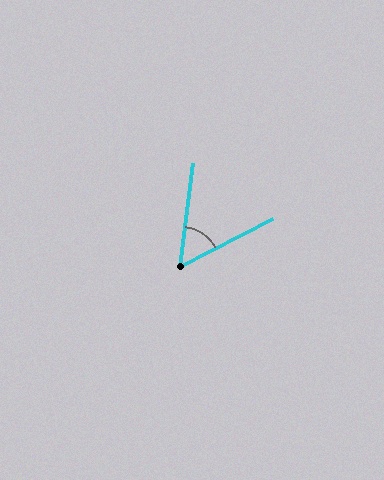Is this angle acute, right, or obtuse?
It is acute.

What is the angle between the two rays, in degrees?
Approximately 56 degrees.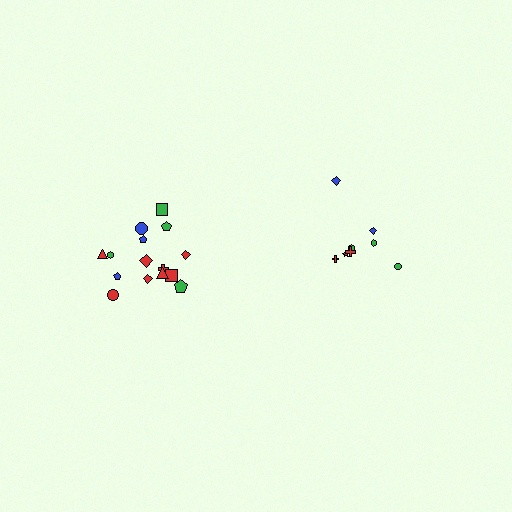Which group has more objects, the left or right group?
The left group.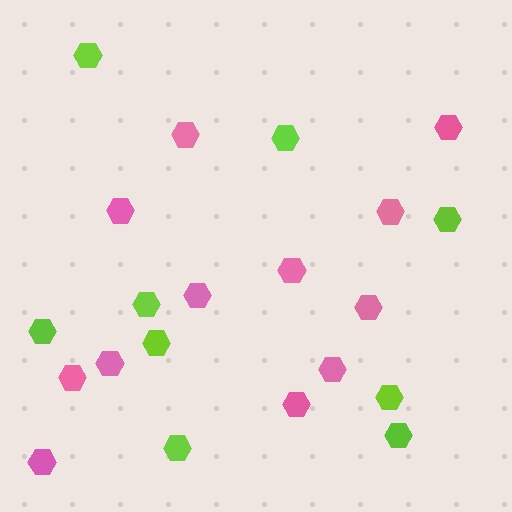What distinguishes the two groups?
There are 2 groups: one group of pink hexagons (12) and one group of lime hexagons (9).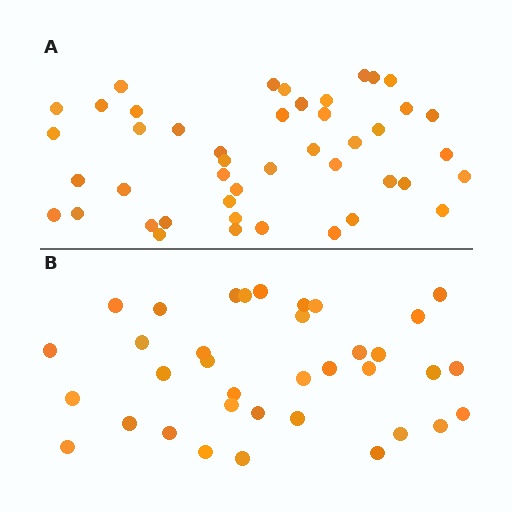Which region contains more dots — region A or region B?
Region A (the top region) has more dots.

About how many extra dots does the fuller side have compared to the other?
Region A has roughly 8 or so more dots than region B.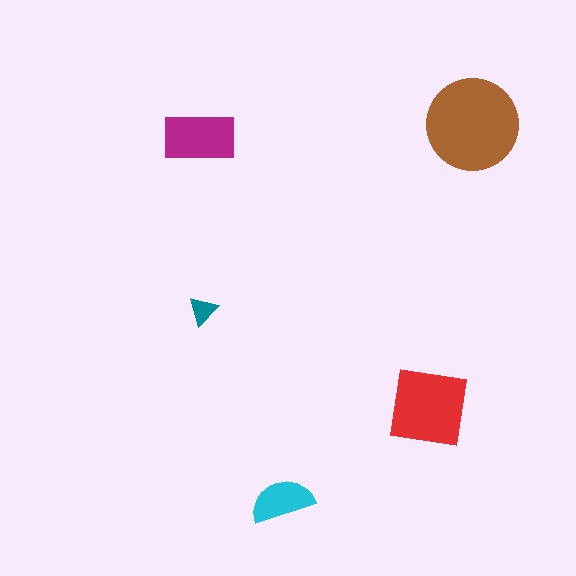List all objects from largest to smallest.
The brown circle, the red square, the magenta rectangle, the cyan semicircle, the teal triangle.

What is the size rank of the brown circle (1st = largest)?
1st.